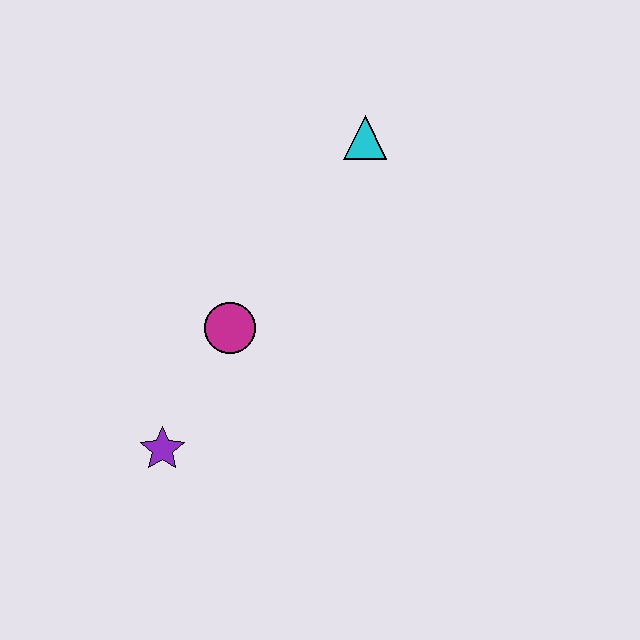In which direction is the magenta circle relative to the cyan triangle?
The magenta circle is below the cyan triangle.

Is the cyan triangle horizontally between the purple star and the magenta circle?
No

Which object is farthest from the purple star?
The cyan triangle is farthest from the purple star.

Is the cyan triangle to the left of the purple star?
No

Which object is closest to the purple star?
The magenta circle is closest to the purple star.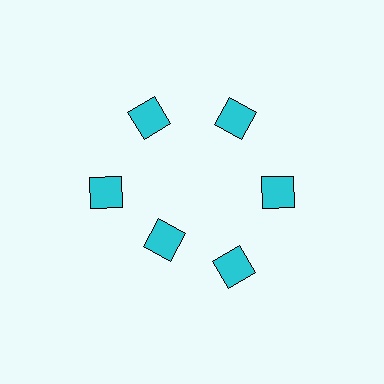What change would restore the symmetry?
The symmetry would be restored by moving it outward, back onto the ring so that all 6 diamonds sit at equal angles and equal distance from the center.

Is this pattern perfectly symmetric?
No. The 6 cyan diamonds are arranged in a ring, but one element near the 7 o'clock position is pulled inward toward the center, breaking the 6-fold rotational symmetry.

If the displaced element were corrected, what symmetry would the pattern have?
It would have 6-fold rotational symmetry — the pattern would map onto itself every 60 degrees.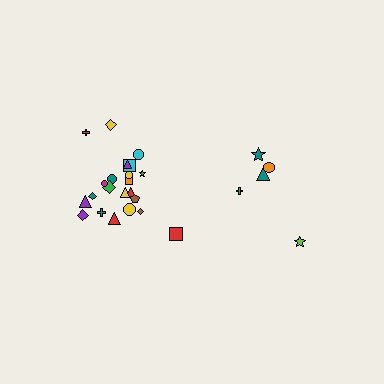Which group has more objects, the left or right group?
The left group.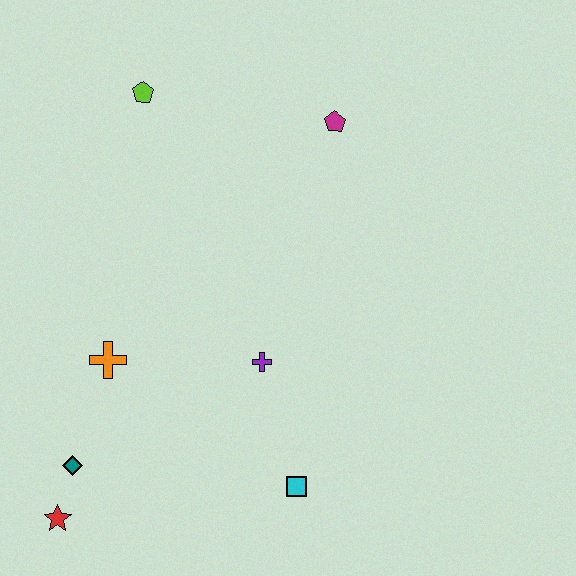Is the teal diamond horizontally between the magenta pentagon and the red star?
Yes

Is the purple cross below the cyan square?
No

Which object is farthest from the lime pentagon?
The red star is farthest from the lime pentagon.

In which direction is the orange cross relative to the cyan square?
The orange cross is to the left of the cyan square.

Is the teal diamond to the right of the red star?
Yes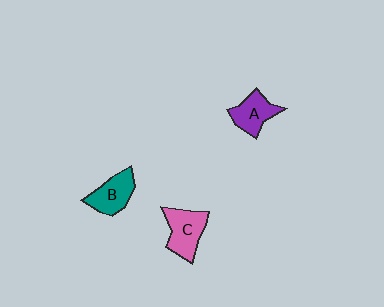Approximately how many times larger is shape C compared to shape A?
Approximately 1.2 times.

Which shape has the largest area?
Shape C (pink).